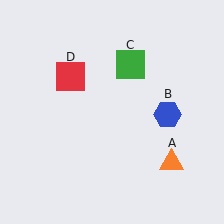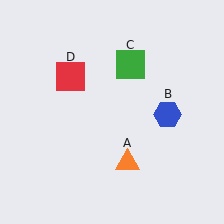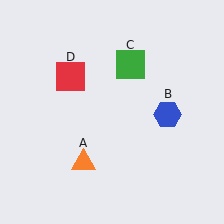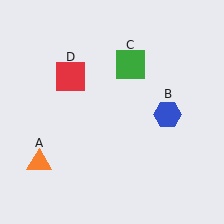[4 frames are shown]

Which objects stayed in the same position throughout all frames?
Blue hexagon (object B) and green square (object C) and red square (object D) remained stationary.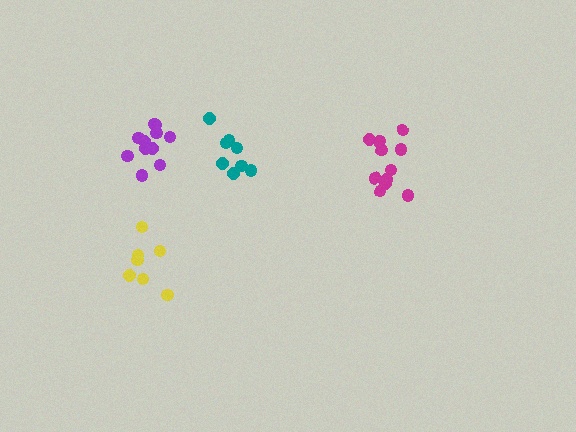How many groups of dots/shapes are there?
There are 4 groups.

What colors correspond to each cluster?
The clusters are colored: magenta, teal, purple, yellow.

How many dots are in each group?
Group 1: 11 dots, Group 2: 8 dots, Group 3: 11 dots, Group 4: 7 dots (37 total).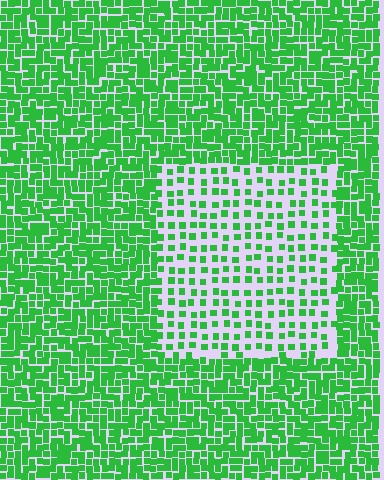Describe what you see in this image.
The image contains small green elements arranged at two different densities. A rectangle-shaped region is visible where the elements are less densely packed than the surrounding area.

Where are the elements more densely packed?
The elements are more densely packed outside the rectangle boundary.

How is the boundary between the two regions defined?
The boundary is defined by a change in element density (approximately 2.4x ratio). All elements are the same color, size, and shape.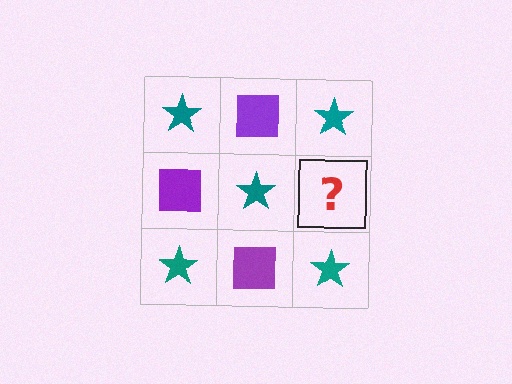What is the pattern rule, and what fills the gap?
The rule is that it alternates teal star and purple square in a checkerboard pattern. The gap should be filled with a purple square.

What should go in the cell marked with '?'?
The missing cell should contain a purple square.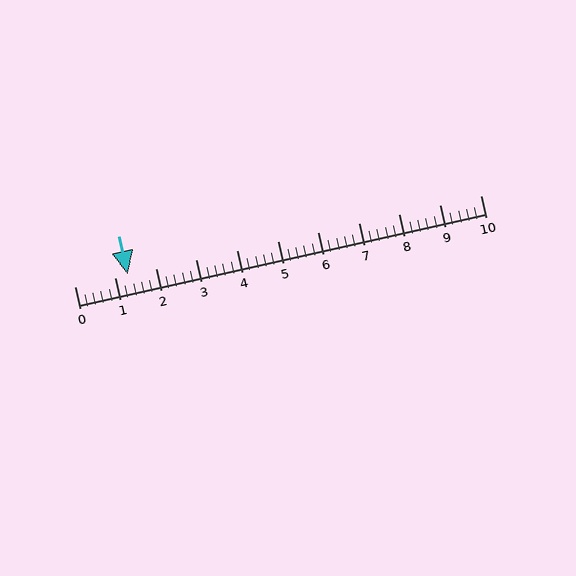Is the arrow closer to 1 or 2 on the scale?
The arrow is closer to 1.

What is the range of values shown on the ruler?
The ruler shows values from 0 to 10.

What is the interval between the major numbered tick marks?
The major tick marks are spaced 1 units apart.